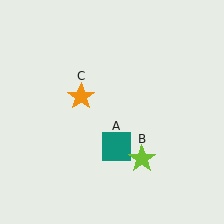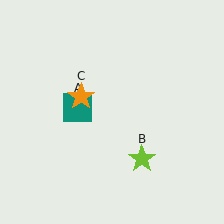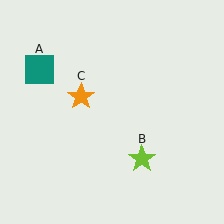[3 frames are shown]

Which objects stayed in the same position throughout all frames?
Lime star (object B) and orange star (object C) remained stationary.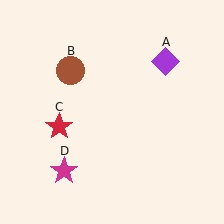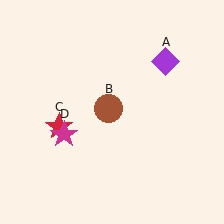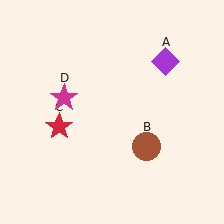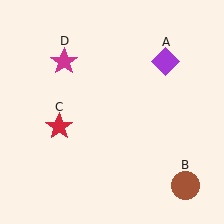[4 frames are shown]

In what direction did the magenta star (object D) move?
The magenta star (object D) moved up.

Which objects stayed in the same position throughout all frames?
Purple diamond (object A) and red star (object C) remained stationary.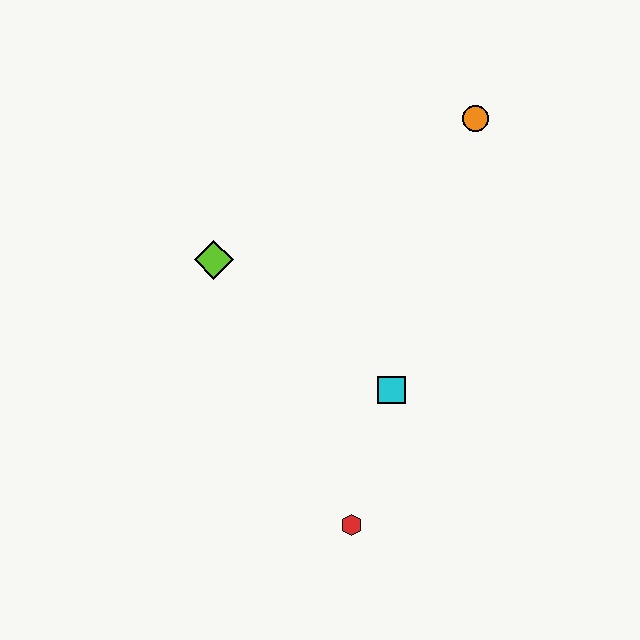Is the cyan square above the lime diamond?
No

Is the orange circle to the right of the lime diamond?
Yes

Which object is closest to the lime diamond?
The cyan square is closest to the lime diamond.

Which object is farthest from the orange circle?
The red hexagon is farthest from the orange circle.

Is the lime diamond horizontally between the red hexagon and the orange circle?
No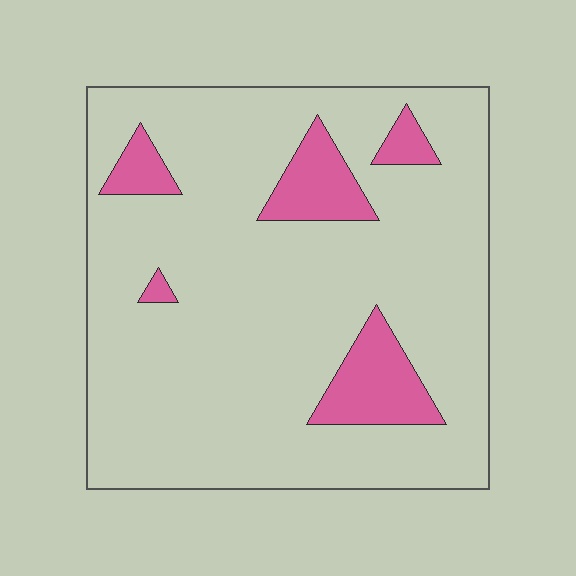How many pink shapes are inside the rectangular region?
5.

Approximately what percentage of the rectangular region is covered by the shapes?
Approximately 15%.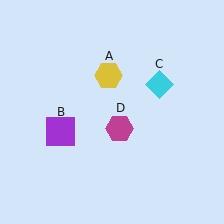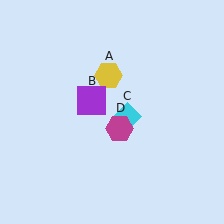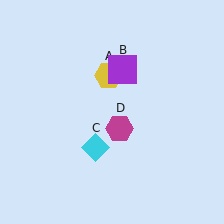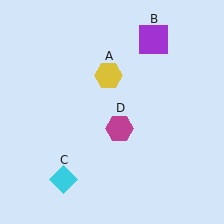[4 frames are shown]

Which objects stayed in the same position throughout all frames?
Yellow hexagon (object A) and magenta hexagon (object D) remained stationary.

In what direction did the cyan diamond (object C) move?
The cyan diamond (object C) moved down and to the left.